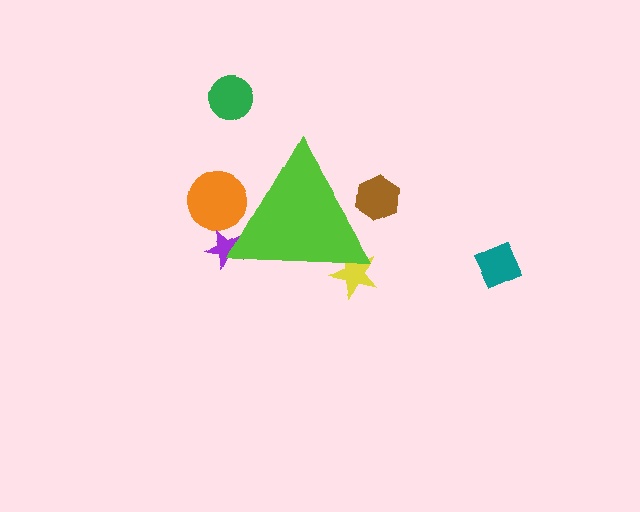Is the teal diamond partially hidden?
No, the teal diamond is fully visible.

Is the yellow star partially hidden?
Yes, the yellow star is partially hidden behind the lime triangle.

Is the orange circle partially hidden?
Yes, the orange circle is partially hidden behind the lime triangle.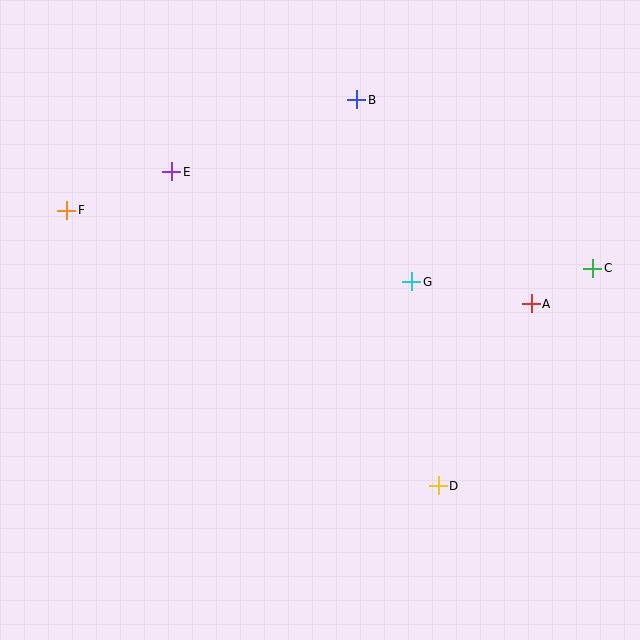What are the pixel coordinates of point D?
Point D is at (438, 486).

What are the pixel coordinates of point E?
Point E is at (172, 172).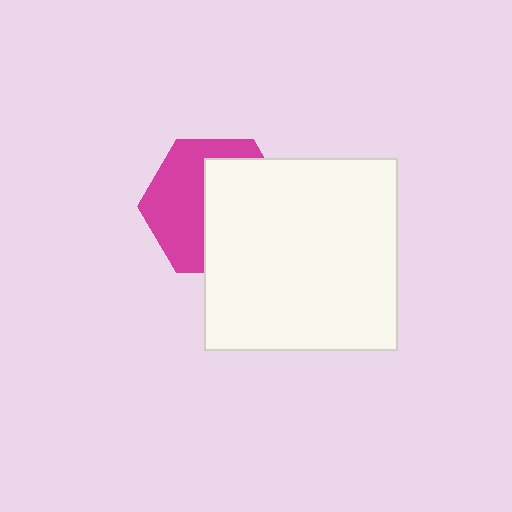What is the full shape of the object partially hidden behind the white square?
The partially hidden object is a magenta hexagon.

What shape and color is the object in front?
The object in front is a white square.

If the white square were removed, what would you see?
You would see the complete magenta hexagon.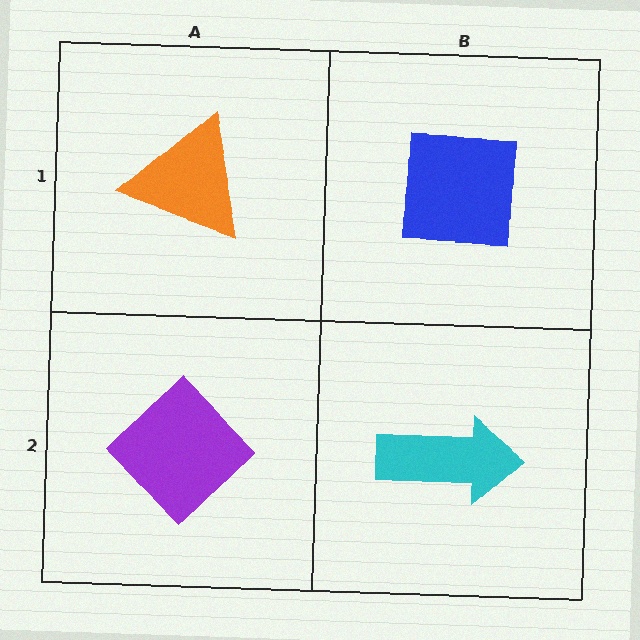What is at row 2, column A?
A purple diamond.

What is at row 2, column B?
A cyan arrow.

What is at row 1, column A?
An orange triangle.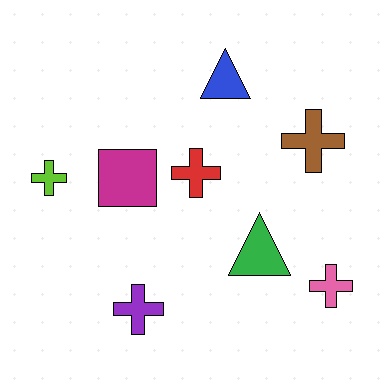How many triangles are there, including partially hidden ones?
There are 2 triangles.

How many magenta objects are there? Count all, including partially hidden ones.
There is 1 magenta object.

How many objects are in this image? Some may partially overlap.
There are 8 objects.